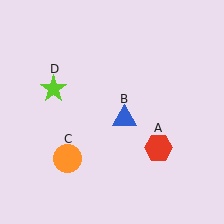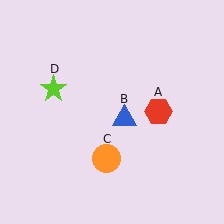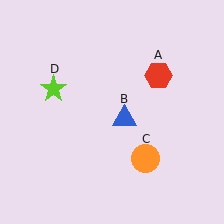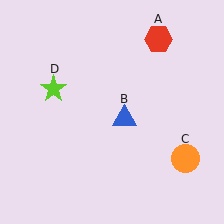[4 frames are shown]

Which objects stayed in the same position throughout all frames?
Blue triangle (object B) and lime star (object D) remained stationary.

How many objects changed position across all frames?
2 objects changed position: red hexagon (object A), orange circle (object C).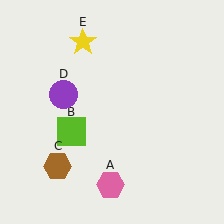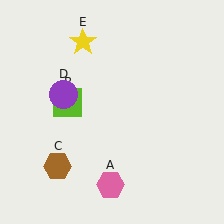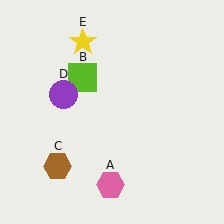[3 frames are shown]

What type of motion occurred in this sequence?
The lime square (object B) rotated clockwise around the center of the scene.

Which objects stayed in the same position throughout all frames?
Pink hexagon (object A) and brown hexagon (object C) and purple circle (object D) and yellow star (object E) remained stationary.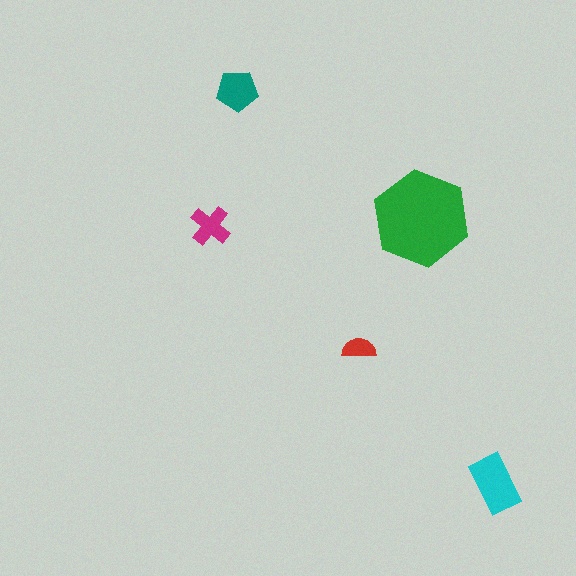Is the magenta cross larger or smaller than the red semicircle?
Larger.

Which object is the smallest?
The red semicircle.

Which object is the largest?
The green hexagon.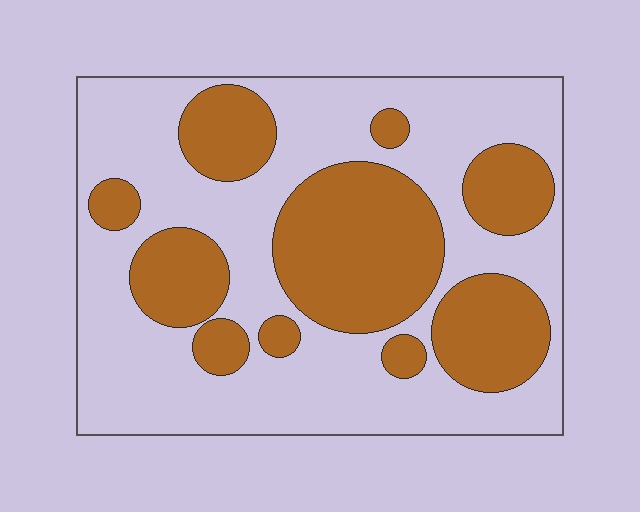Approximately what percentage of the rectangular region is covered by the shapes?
Approximately 40%.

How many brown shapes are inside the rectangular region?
10.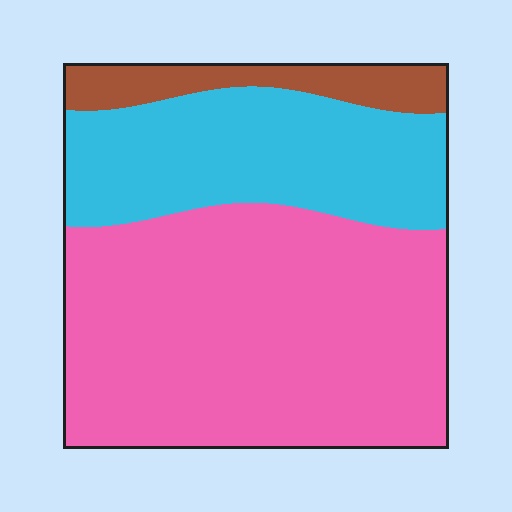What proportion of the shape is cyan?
Cyan takes up about one third (1/3) of the shape.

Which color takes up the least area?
Brown, at roughly 10%.